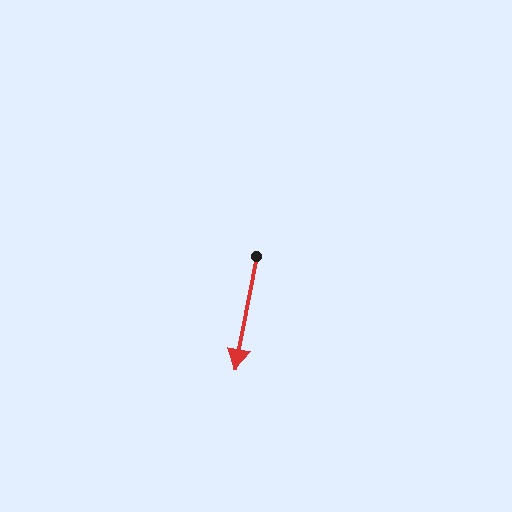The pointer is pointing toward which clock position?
Roughly 6 o'clock.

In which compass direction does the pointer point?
South.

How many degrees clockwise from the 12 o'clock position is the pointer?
Approximately 190 degrees.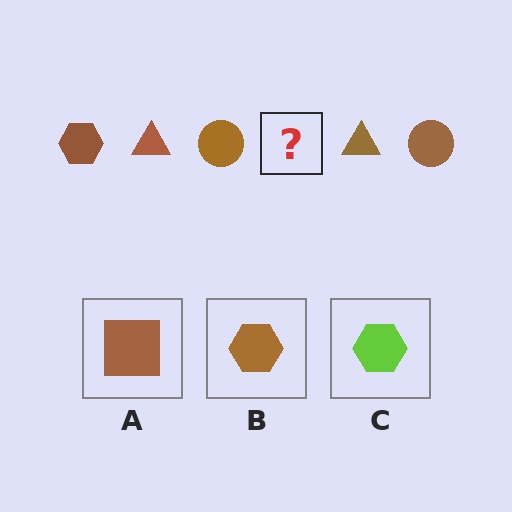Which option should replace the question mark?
Option B.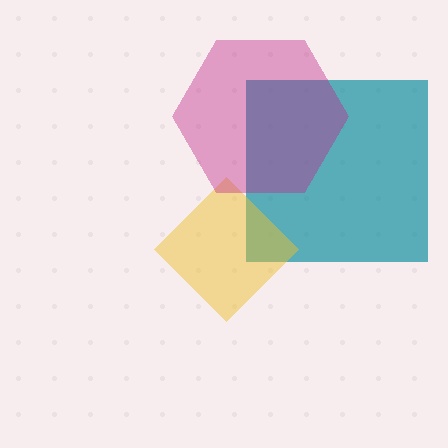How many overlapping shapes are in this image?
There are 3 overlapping shapes in the image.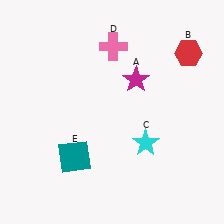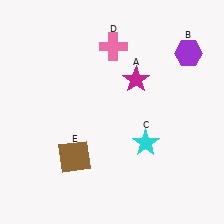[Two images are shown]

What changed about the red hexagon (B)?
In Image 1, B is red. In Image 2, it changed to purple.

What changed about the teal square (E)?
In Image 1, E is teal. In Image 2, it changed to brown.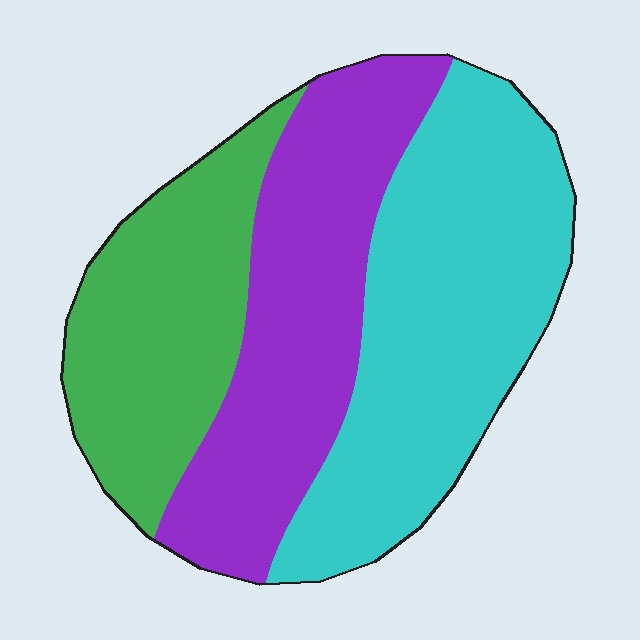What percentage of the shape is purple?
Purple covers 33% of the shape.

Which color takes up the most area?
Cyan, at roughly 40%.